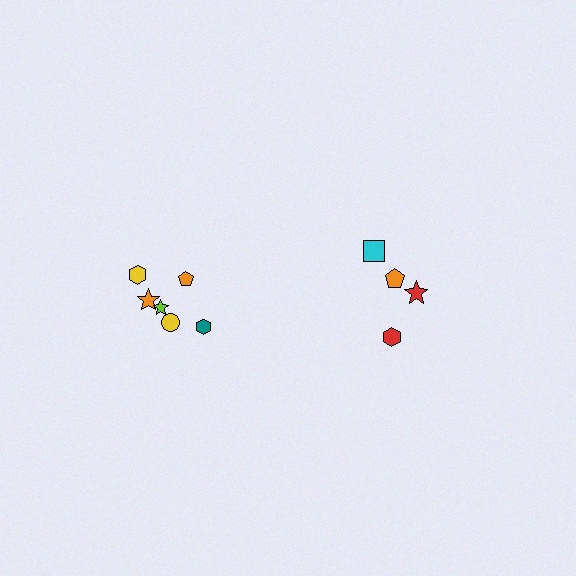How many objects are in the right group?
There are 4 objects.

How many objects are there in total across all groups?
There are 10 objects.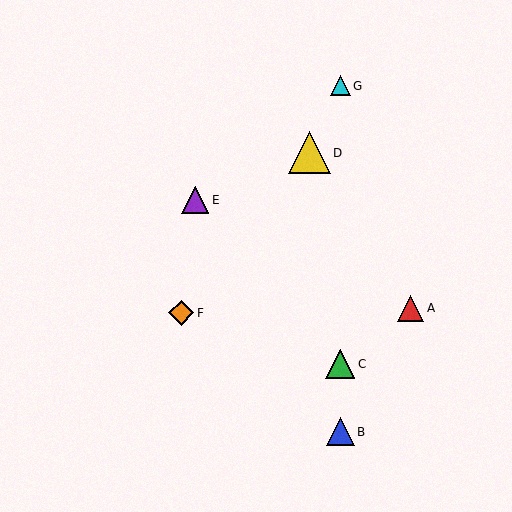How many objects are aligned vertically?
3 objects (B, C, G) are aligned vertically.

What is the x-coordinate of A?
Object A is at x≈411.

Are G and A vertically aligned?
No, G is at x≈340 and A is at x≈411.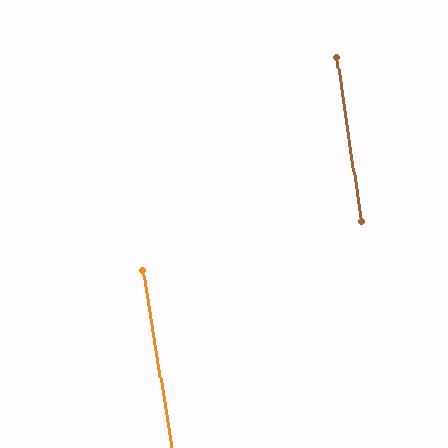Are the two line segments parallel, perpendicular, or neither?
Parallel — their directions differ by only 0.7°.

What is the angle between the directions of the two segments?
Approximately 1 degree.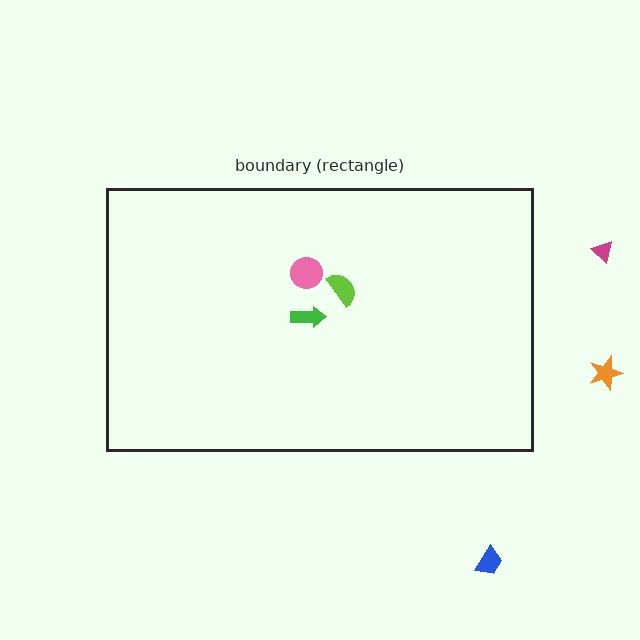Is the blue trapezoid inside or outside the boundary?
Outside.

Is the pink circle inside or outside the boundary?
Inside.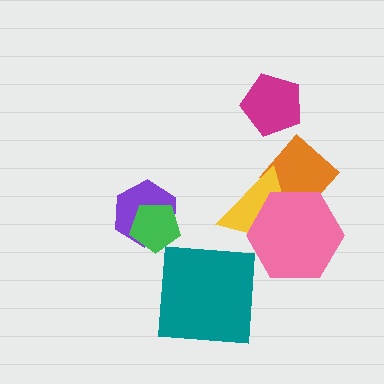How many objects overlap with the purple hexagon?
1 object overlaps with the purple hexagon.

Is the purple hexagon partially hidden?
Yes, it is partially covered by another shape.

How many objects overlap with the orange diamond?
2 objects overlap with the orange diamond.